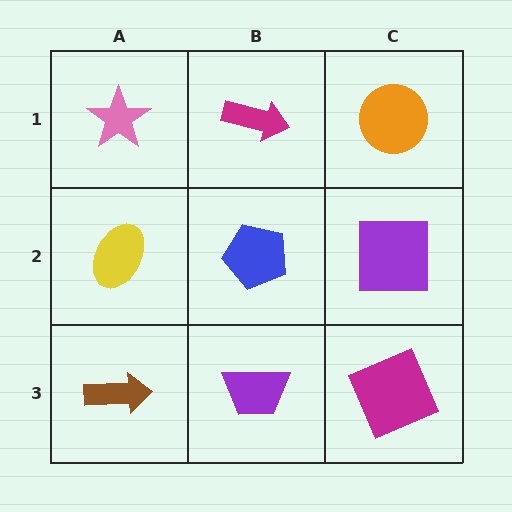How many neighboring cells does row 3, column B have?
3.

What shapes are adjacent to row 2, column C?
An orange circle (row 1, column C), a magenta square (row 3, column C), a blue pentagon (row 2, column B).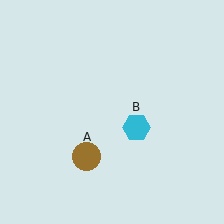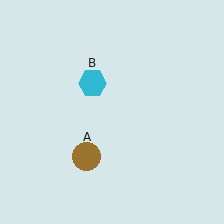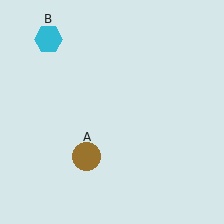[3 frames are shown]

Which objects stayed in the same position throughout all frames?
Brown circle (object A) remained stationary.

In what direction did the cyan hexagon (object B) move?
The cyan hexagon (object B) moved up and to the left.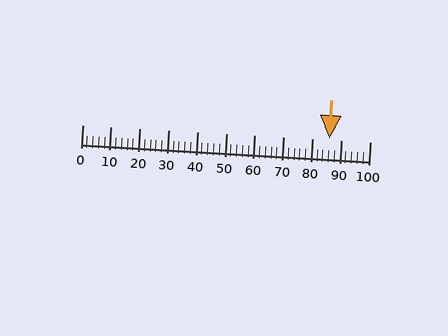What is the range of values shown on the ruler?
The ruler shows values from 0 to 100.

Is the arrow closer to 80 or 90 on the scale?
The arrow is closer to 90.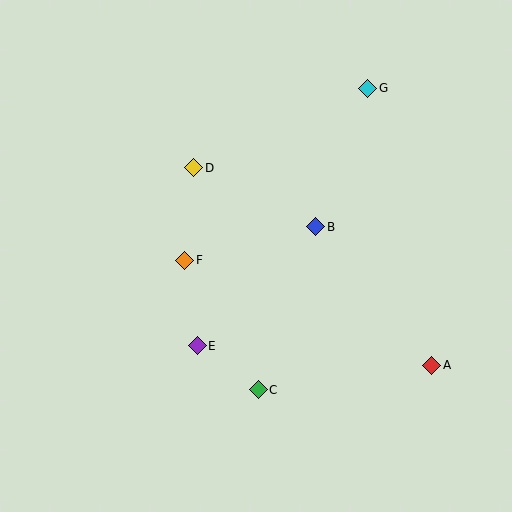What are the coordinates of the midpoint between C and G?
The midpoint between C and G is at (313, 239).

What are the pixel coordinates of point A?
Point A is at (432, 365).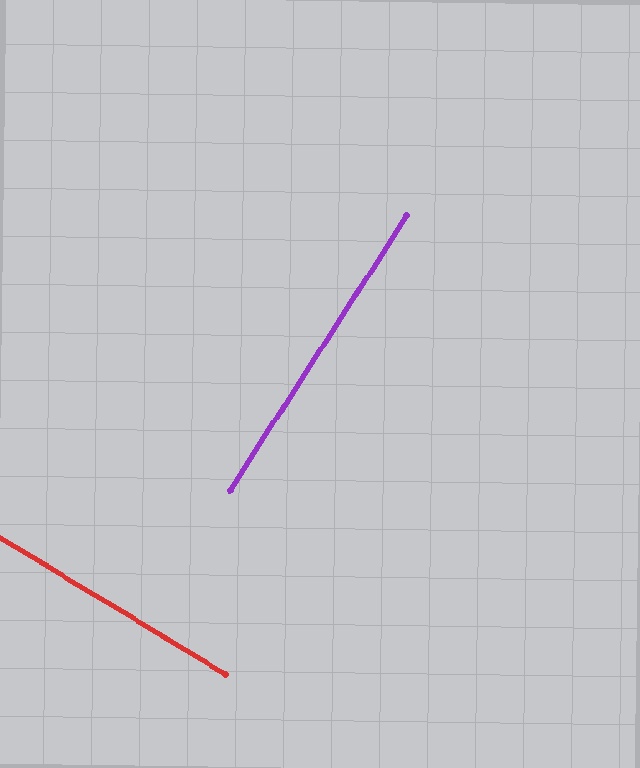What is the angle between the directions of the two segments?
Approximately 88 degrees.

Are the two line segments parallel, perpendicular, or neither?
Perpendicular — they meet at approximately 88°.